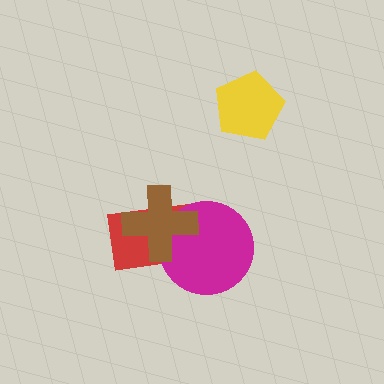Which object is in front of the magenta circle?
The brown cross is in front of the magenta circle.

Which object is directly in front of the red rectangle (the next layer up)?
The magenta circle is directly in front of the red rectangle.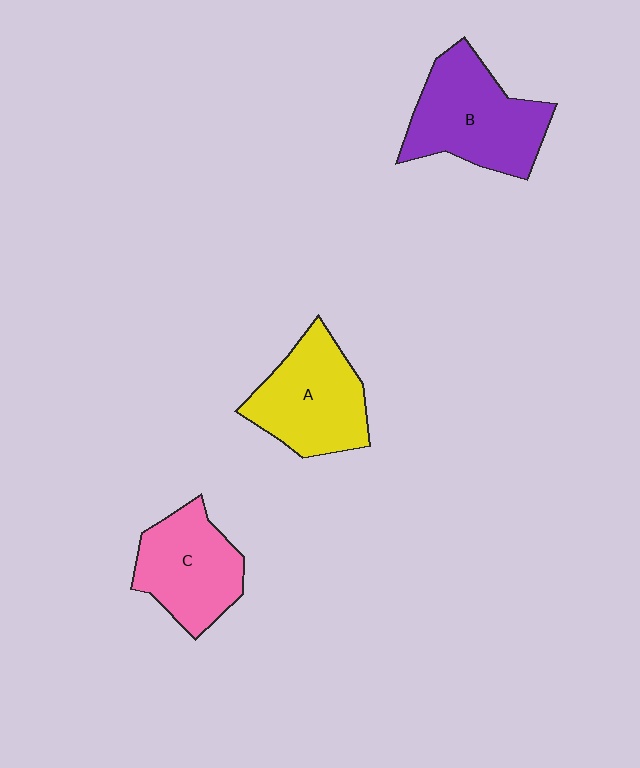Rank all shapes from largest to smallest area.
From largest to smallest: B (purple), A (yellow), C (pink).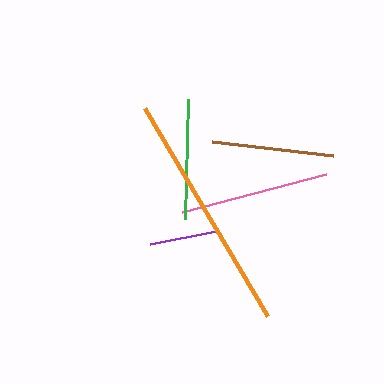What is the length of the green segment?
The green segment is approximately 120 pixels long.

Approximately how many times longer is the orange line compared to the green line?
The orange line is approximately 2.0 times the length of the green line.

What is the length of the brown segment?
The brown segment is approximately 122 pixels long.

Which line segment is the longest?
The orange line is the longest at approximately 242 pixels.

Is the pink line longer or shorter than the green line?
The pink line is longer than the green line.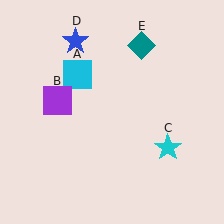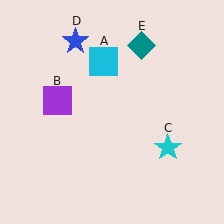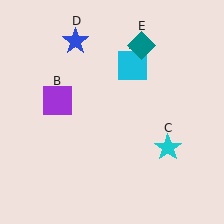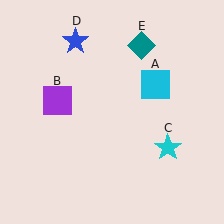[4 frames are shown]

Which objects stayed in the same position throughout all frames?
Purple square (object B) and cyan star (object C) and blue star (object D) and teal diamond (object E) remained stationary.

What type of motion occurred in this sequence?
The cyan square (object A) rotated clockwise around the center of the scene.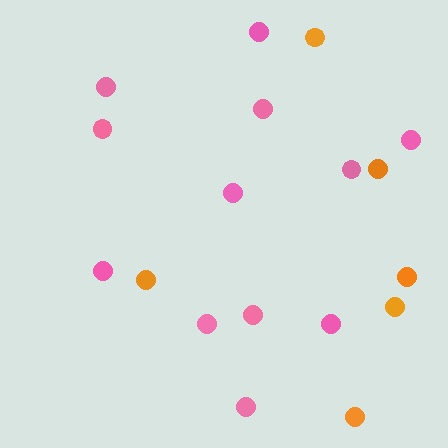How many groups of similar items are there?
There are 2 groups: one group of pink circles (12) and one group of orange circles (6).